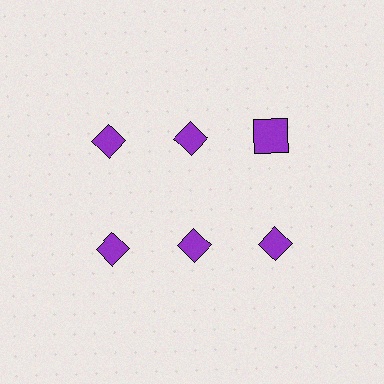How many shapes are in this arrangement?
There are 6 shapes arranged in a grid pattern.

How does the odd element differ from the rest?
It has a different shape: square instead of diamond.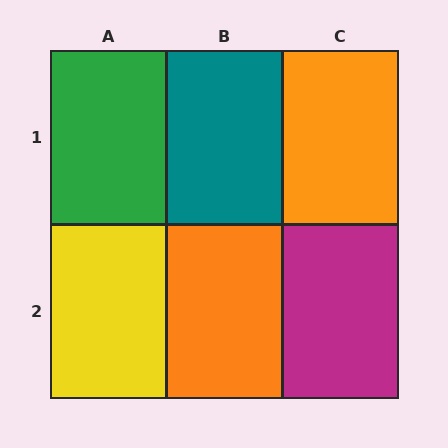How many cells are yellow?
1 cell is yellow.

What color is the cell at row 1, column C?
Orange.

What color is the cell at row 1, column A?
Green.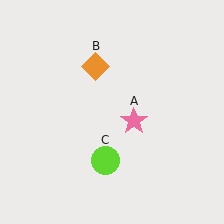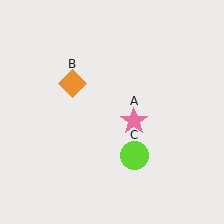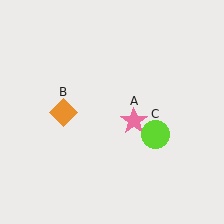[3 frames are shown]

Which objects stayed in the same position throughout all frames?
Pink star (object A) remained stationary.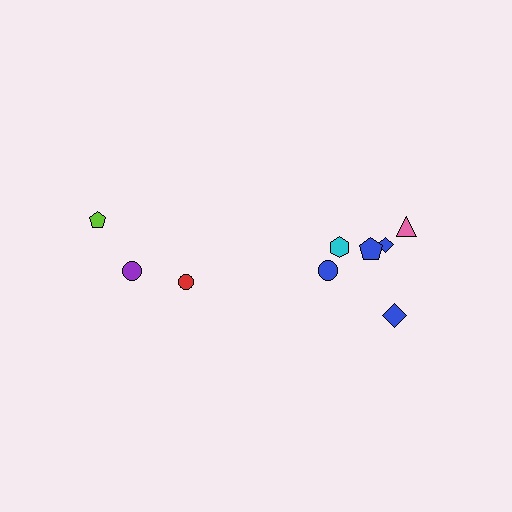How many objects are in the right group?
There are 6 objects.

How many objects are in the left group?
There are 3 objects.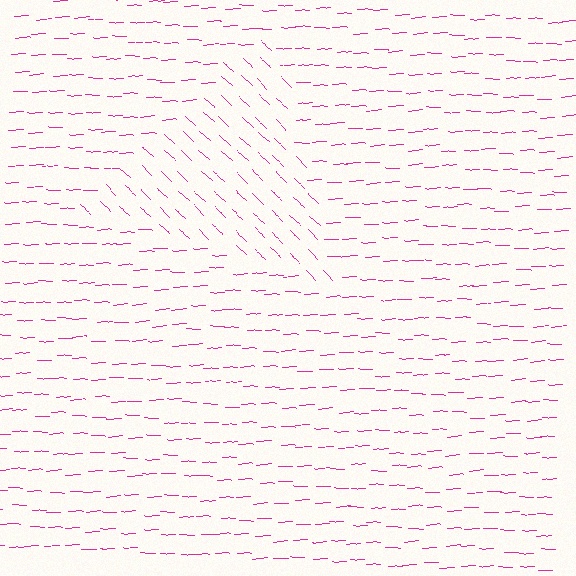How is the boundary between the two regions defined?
The boundary is defined purely by a change in line orientation (approximately 45 degrees difference). All lines are the same color and thickness.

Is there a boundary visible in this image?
Yes, there is a texture boundary formed by a change in line orientation.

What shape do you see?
I see a triangle.